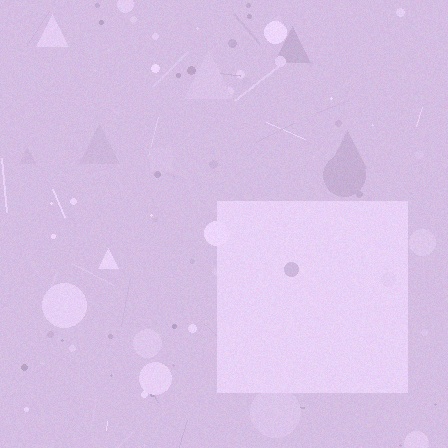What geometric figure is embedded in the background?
A square is embedded in the background.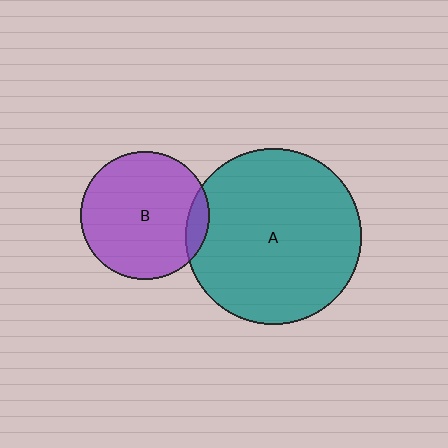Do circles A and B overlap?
Yes.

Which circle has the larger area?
Circle A (teal).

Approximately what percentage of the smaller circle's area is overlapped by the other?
Approximately 10%.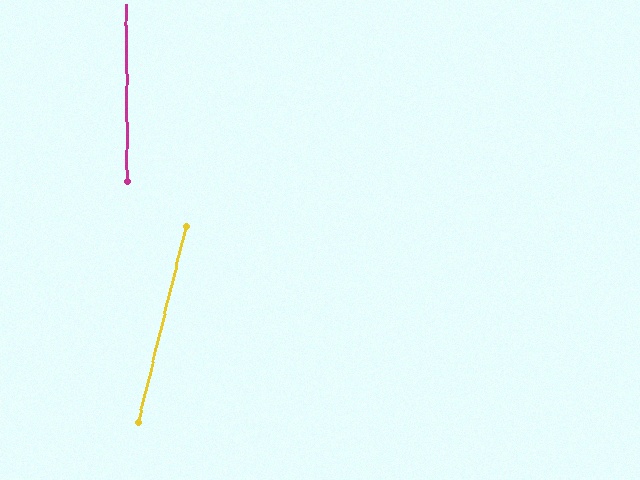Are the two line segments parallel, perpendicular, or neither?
Neither parallel nor perpendicular — they differ by about 14°.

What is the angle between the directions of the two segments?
Approximately 14 degrees.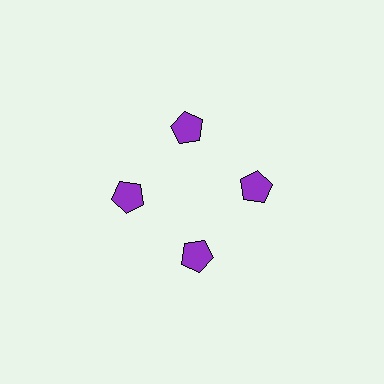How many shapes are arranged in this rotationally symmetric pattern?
There are 4 shapes, arranged in 4 groups of 1.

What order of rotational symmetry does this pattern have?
This pattern has 4-fold rotational symmetry.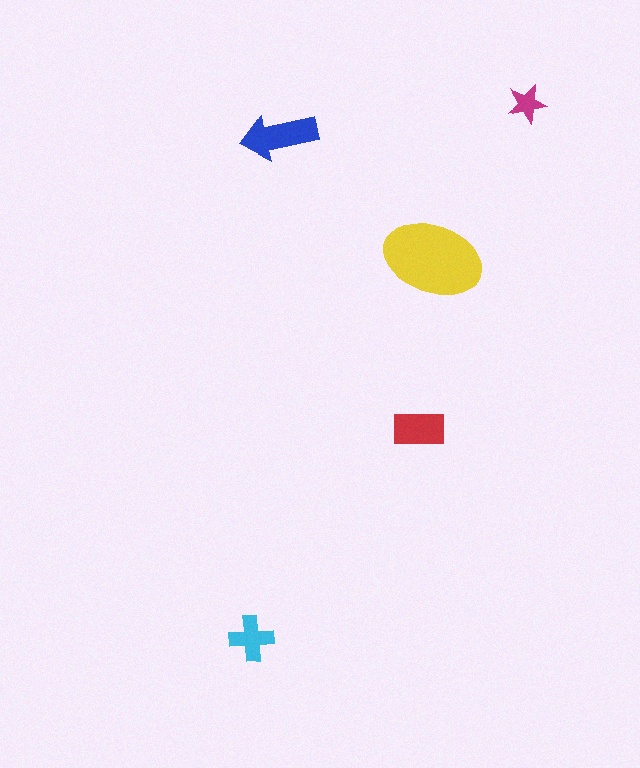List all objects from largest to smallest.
The yellow ellipse, the blue arrow, the red rectangle, the cyan cross, the magenta star.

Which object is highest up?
The magenta star is topmost.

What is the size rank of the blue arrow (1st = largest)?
2nd.